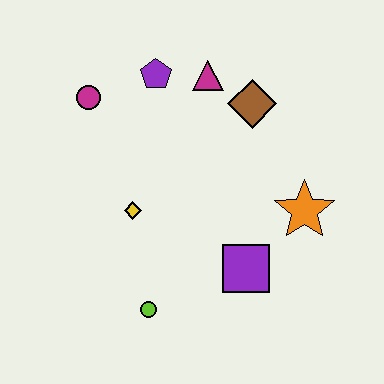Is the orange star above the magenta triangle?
No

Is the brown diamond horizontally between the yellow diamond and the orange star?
Yes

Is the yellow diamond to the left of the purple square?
Yes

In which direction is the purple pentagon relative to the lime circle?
The purple pentagon is above the lime circle.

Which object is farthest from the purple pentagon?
The lime circle is farthest from the purple pentagon.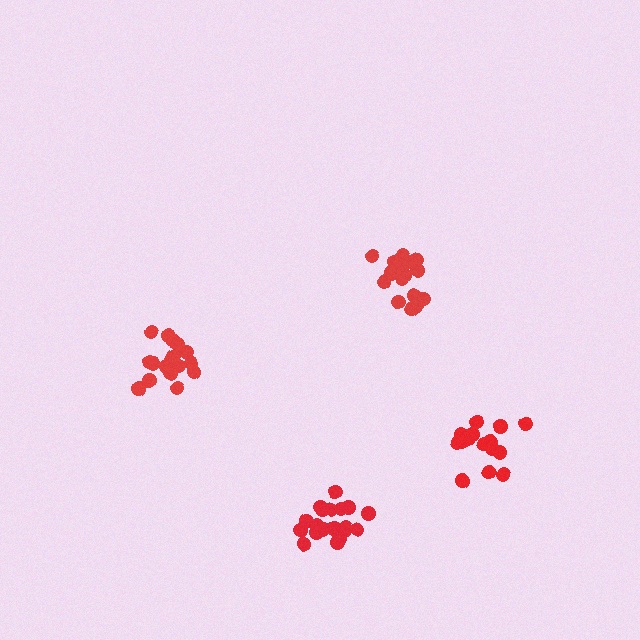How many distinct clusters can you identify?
There are 4 distinct clusters.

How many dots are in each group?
Group 1: 15 dots, Group 2: 19 dots, Group 3: 17 dots, Group 4: 20 dots (71 total).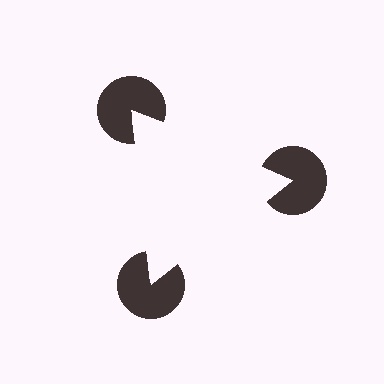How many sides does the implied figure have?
3 sides.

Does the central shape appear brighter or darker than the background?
It typically appears slightly brighter than the background, even though no actual brightness change is drawn.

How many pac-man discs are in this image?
There are 3 — one at each vertex of the illusory triangle.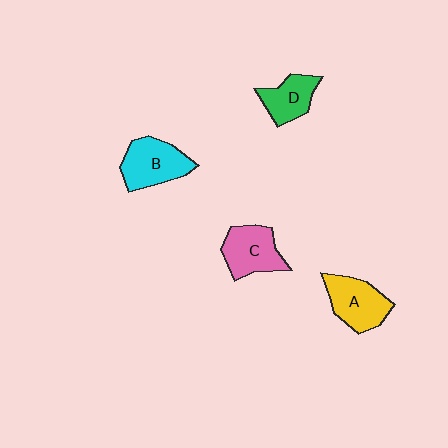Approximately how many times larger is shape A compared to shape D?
Approximately 1.3 times.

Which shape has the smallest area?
Shape D (green).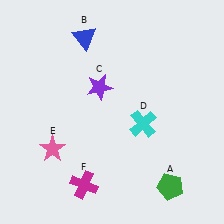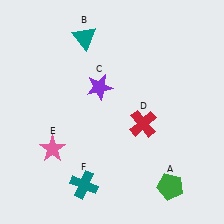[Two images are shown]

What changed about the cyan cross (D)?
In Image 1, D is cyan. In Image 2, it changed to red.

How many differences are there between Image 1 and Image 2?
There are 3 differences between the two images.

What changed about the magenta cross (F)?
In Image 1, F is magenta. In Image 2, it changed to teal.